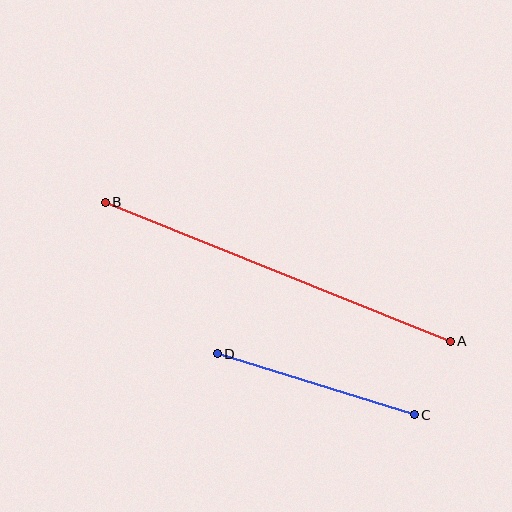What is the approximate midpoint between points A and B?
The midpoint is at approximately (278, 272) pixels.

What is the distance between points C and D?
The distance is approximately 206 pixels.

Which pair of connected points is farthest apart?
Points A and B are farthest apart.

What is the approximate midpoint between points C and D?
The midpoint is at approximately (316, 384) pixels.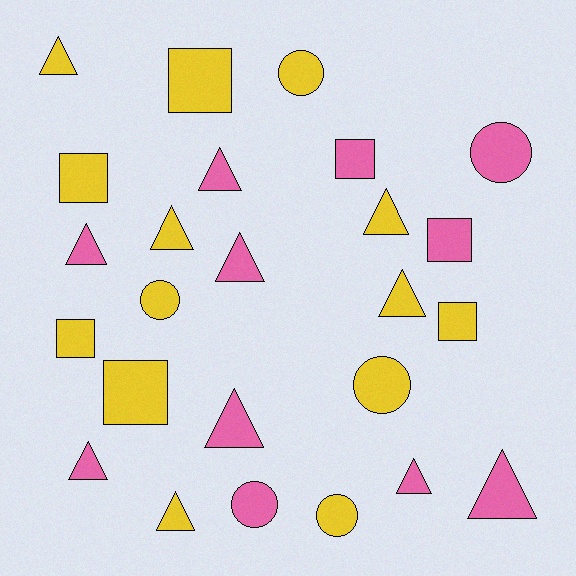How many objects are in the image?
There are 25 objects.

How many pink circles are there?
There are 2 pink circles.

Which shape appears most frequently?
Triangle, with 12 objects.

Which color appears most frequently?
Yellow, with 14 objects.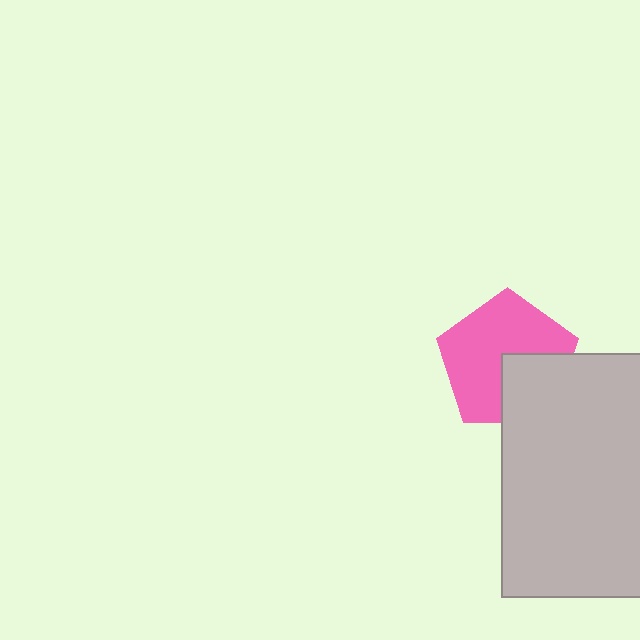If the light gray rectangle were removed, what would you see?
You would see the complete pink pentagon.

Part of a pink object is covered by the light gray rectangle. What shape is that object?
It is a pentagon.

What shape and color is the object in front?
The object in front is a light gray rectangle.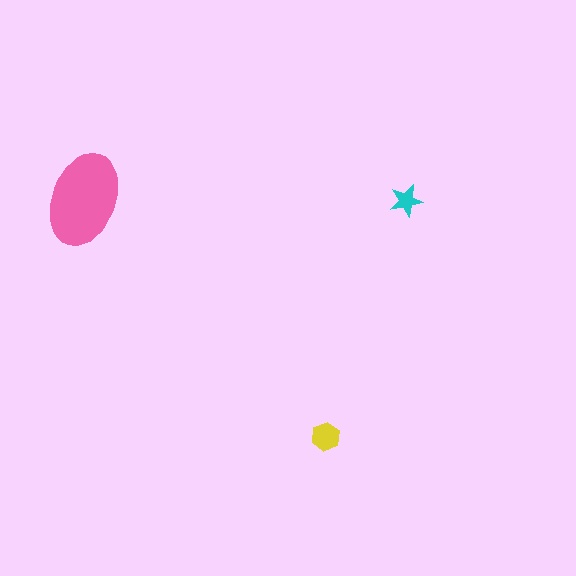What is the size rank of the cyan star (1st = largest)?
3rd.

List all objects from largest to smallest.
The pink ellipse, the yellow hexagon, the cyan star.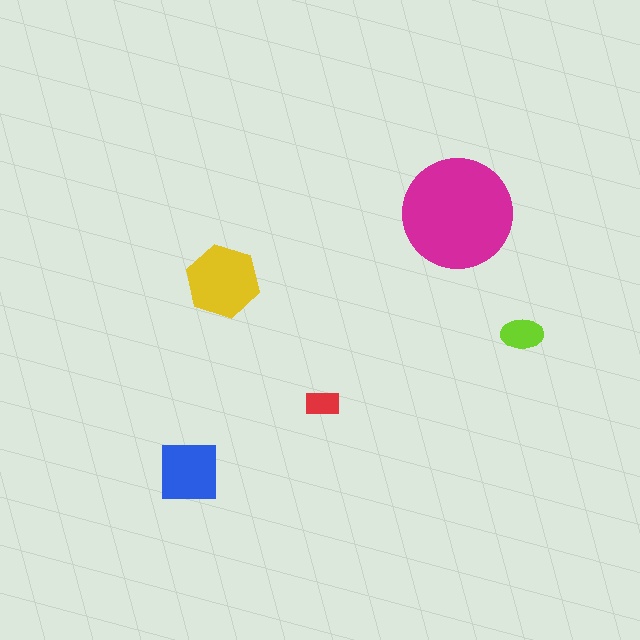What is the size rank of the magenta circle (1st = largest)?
1st.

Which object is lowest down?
The blue square is bottommost.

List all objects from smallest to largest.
The red rectangle, the lime ellipse, the blue square, the yellow hexagon, the magenta circle.